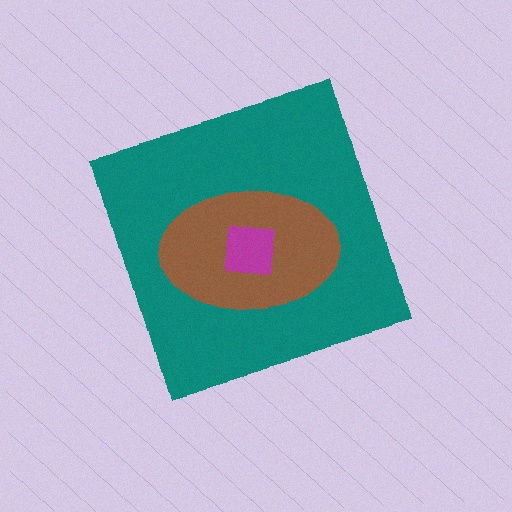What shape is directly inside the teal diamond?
The brown ellipse.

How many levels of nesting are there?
3.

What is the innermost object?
The magenta square.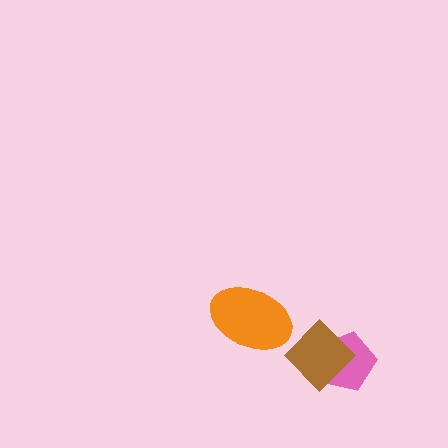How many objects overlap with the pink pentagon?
1 object overlaps with the pink pentagon.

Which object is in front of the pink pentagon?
The brown diamond is in front of the pink pentagon.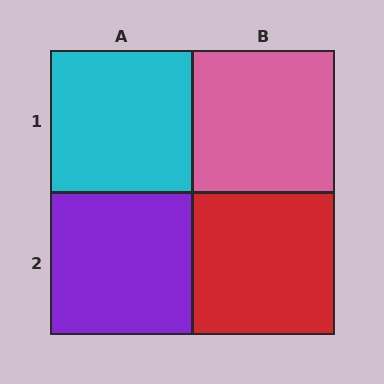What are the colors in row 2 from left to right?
Purple, red.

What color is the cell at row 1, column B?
Pink.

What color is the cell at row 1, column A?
Cyan.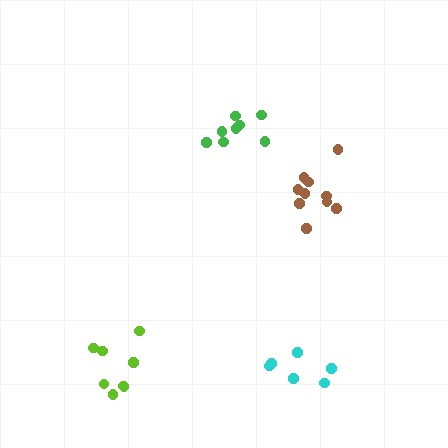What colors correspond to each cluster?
The clusters are colored: green, cyan, brown, lime.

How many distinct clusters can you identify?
There are 4 distinct clusters.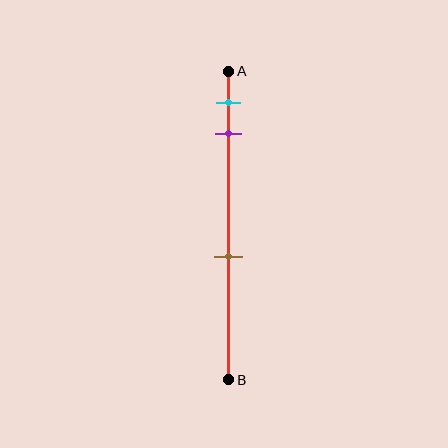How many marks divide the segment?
There are 3 marks dividing the segment.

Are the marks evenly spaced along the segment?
No, the marks are not evenly spaced.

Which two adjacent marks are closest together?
The cyan and purple marks are the closest adjacent pair.